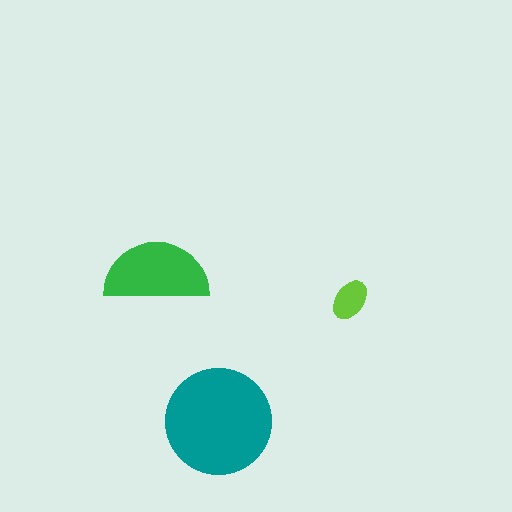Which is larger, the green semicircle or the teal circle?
The teal circle.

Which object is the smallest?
The lime ellipse.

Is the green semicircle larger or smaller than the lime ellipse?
Larger.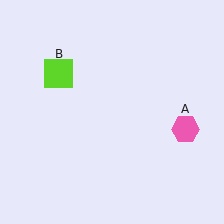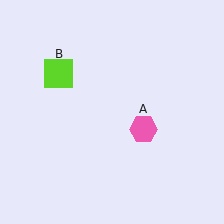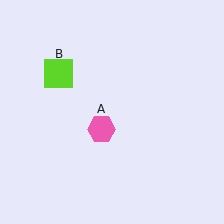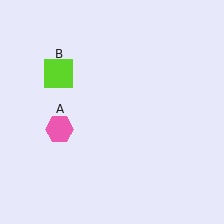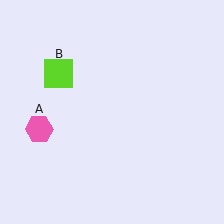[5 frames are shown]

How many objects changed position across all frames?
1 object changed position: pink hexagon (object A).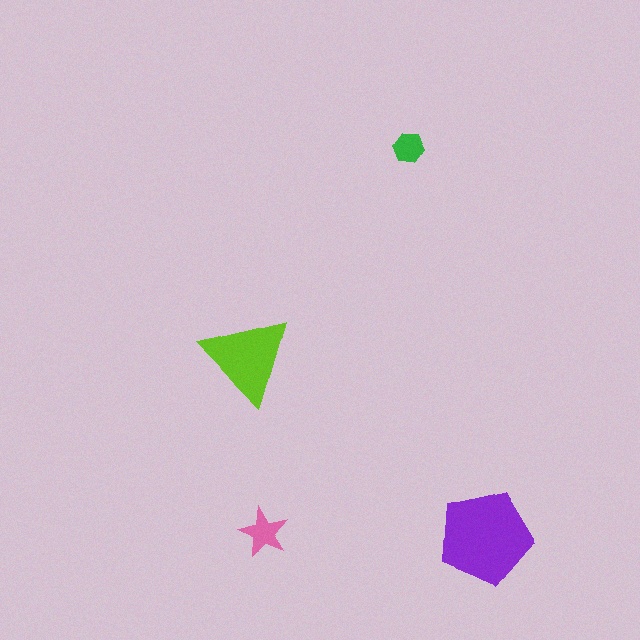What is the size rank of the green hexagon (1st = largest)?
4th.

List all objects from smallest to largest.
The green hexagon, the pink star, the lime triangle, the purple pentagon.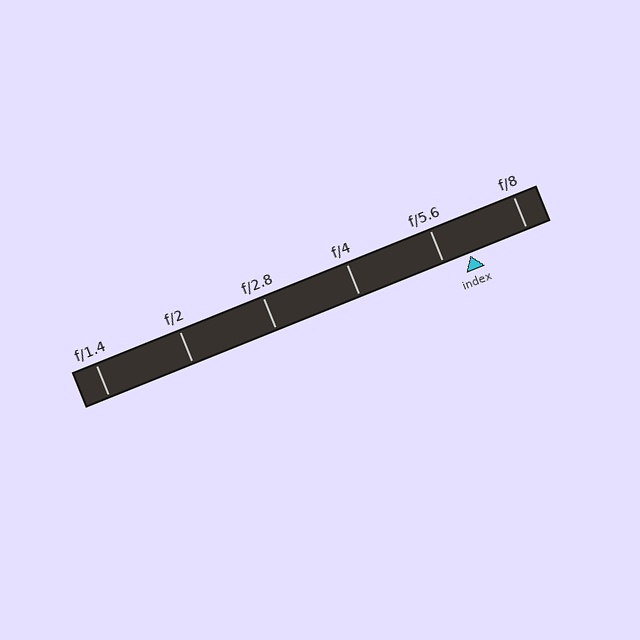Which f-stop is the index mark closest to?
The index mark is closest to f/5.6.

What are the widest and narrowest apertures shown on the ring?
The widest aperture shown is f/1.4 and the narrowest is f/8.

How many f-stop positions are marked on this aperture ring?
There are 6 f-stop positions marked.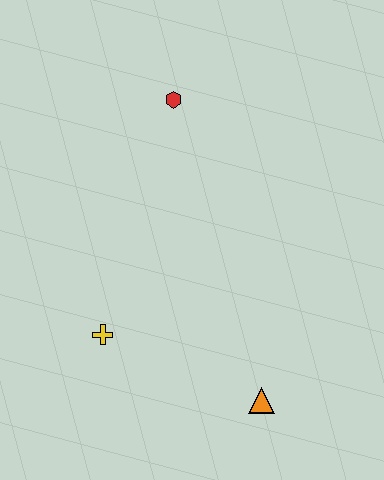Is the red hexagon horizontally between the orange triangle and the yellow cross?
Yes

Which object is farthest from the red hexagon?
The orange triangle is farthest from the red hexagon.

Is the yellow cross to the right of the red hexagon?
No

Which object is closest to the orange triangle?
The yellow cross is closest to the orange triangle.